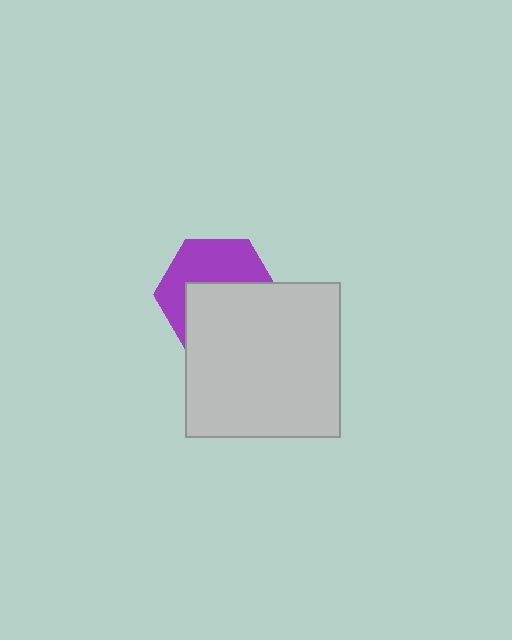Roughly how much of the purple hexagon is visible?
About half of it is visible (roughly 47%).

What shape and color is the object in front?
The object in front is a light gray square.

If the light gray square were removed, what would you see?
You would see the complete purple hexagon.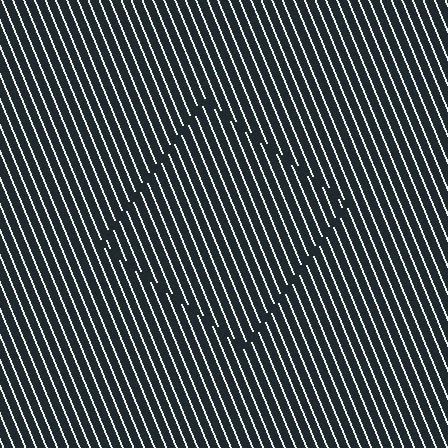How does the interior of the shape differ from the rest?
The interior of the shape contains the same grating, shifted by half a period — the contour is defined by the phase discontinuity where line-ends from the inner and outer gratings abut.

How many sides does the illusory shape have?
4 sides — the line-ends trace a square.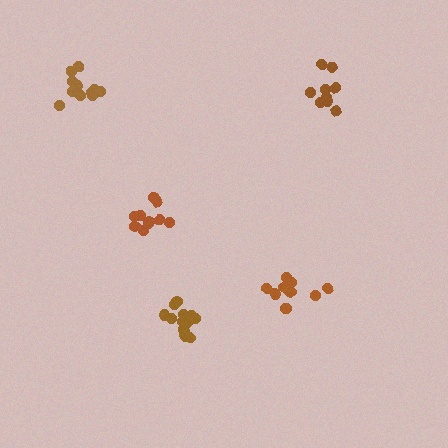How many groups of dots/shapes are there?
There are 5 groups.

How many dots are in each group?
Group 1: 10 dots, Group 2: 12 dots, Group 3: 9 dots, Group 4: 11 dots, Group 5: 13 dots (55 total).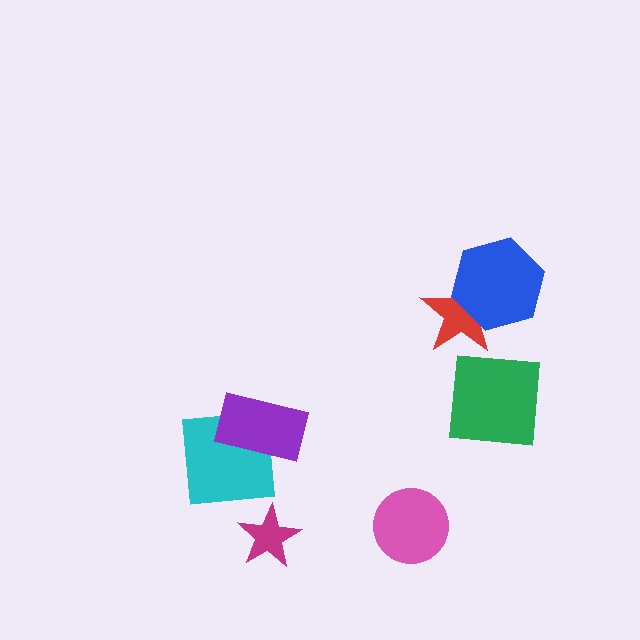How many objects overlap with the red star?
1 object overlaps with the red star.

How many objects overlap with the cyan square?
1 object overlaps with the cyan square.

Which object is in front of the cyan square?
The purple rectangle is in front of the cyan square.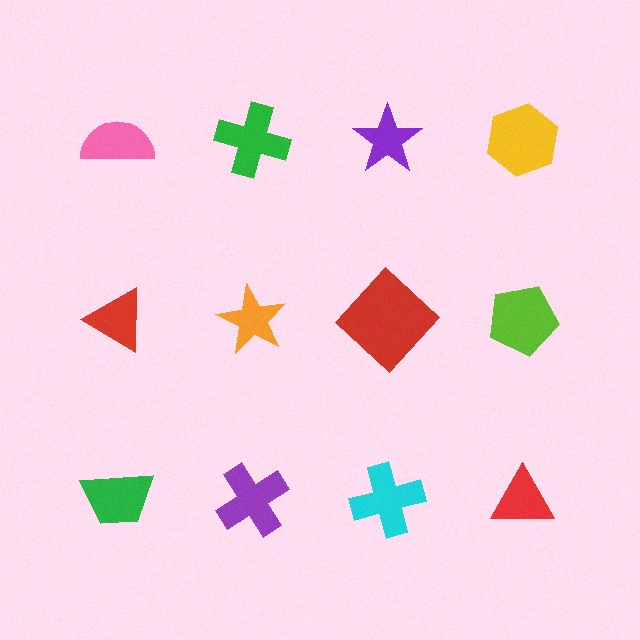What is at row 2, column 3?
A red diamond.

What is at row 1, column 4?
A yellow hexagon.